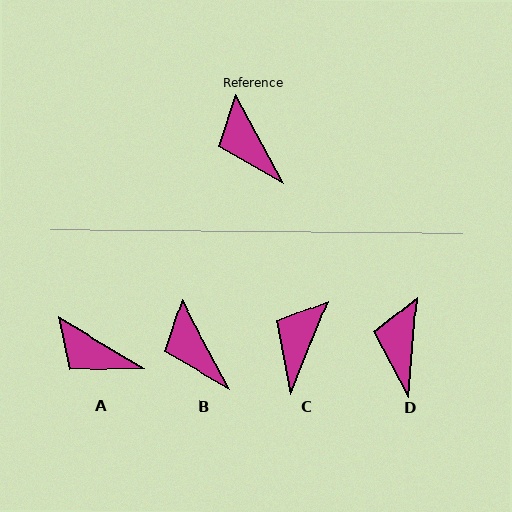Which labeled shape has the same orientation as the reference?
B.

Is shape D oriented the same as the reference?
No, it is off by about 33 degrees.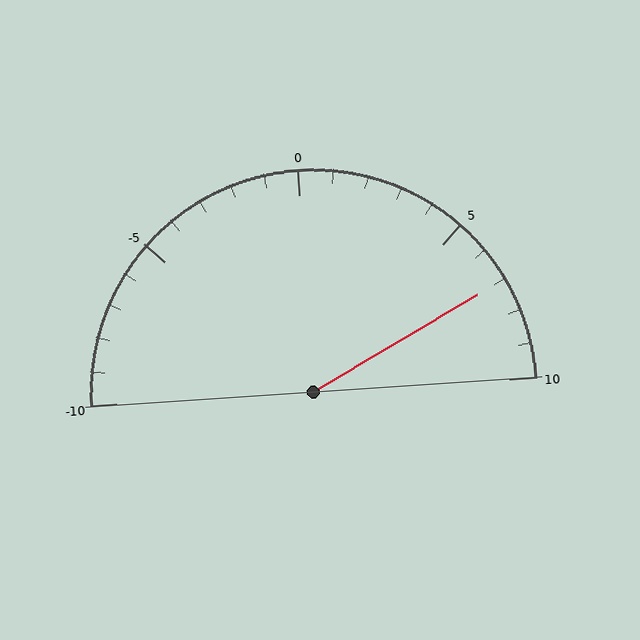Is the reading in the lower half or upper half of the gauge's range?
The reading is in the upper half of the range (-10 to 10).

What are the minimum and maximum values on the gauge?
The gauge ranges from -10 to 10.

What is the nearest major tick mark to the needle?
The nearest major tick mark is 5.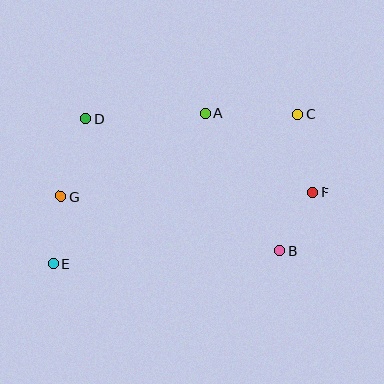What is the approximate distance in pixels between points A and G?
The distance between A and G is approximately 166 pixels.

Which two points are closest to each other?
Points B and F are closest to each other.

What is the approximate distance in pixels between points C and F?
The distance between C and F is approximately 80 pixels.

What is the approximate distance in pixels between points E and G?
The distance between E and G is approximately 68 pixels.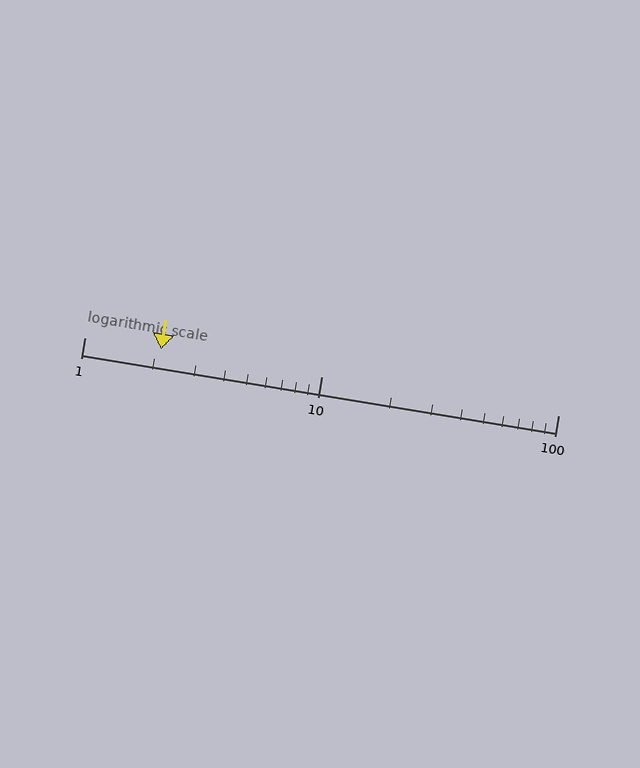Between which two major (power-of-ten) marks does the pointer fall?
The pointer is between 1 and 10.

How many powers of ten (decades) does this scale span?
The scale spans 2 decades, from 1 to 100.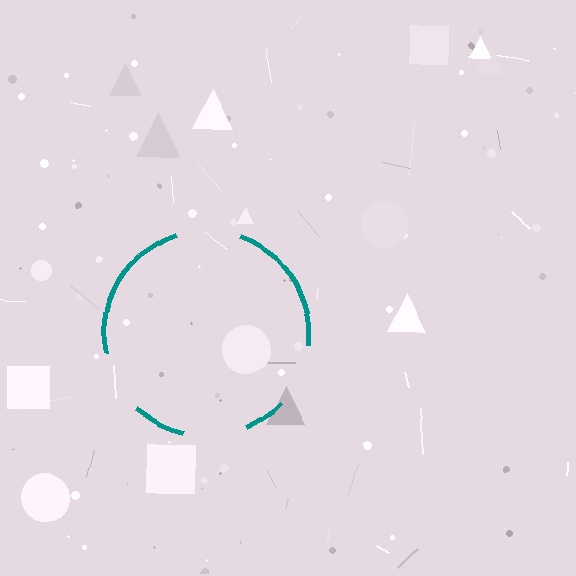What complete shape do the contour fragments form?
The contour fragments form a circle.